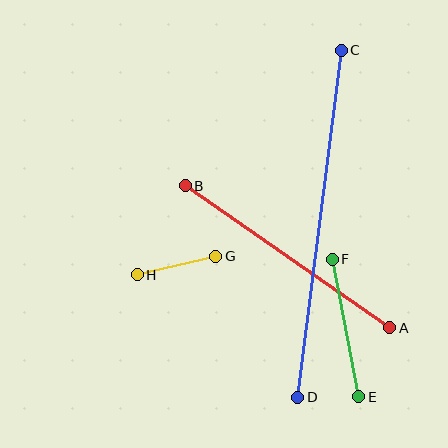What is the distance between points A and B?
The distance is approximately 249 pixels.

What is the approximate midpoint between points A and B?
The midpoint is at approximately (288, 257) pixels.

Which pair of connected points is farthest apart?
Points C and D are farthest apart.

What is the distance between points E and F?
The distance is approximately 140 pixels.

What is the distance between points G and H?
The distance is approximately 81 pixels.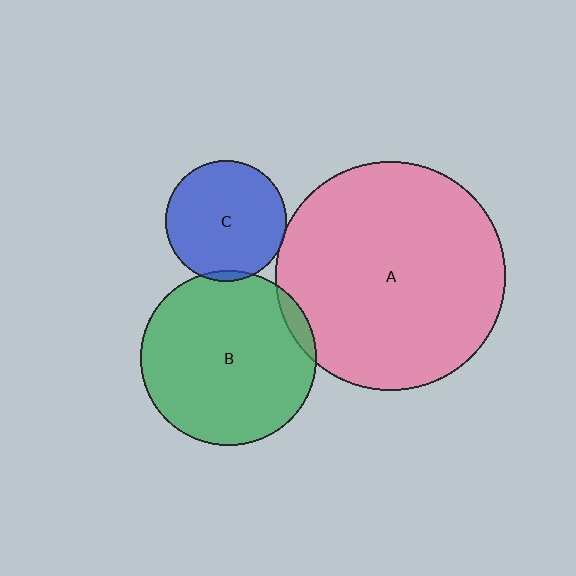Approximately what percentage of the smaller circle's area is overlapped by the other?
Approximately 5%.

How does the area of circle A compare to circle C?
Approximately 3.6 times.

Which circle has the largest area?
Circle A (pink).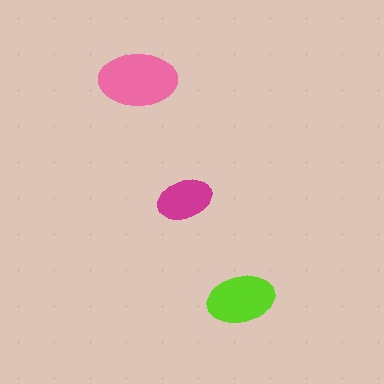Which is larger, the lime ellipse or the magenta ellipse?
The lime one.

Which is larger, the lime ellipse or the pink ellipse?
The pink one.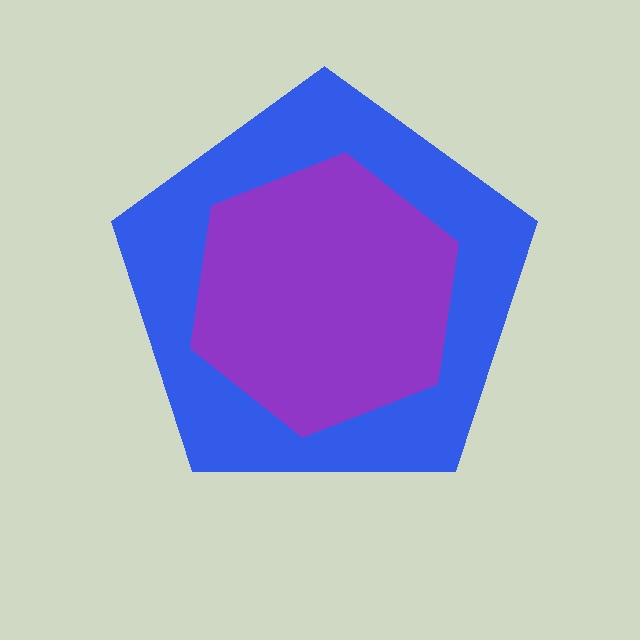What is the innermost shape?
The purple hexagon.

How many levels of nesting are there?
2.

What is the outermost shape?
The blue pentagon.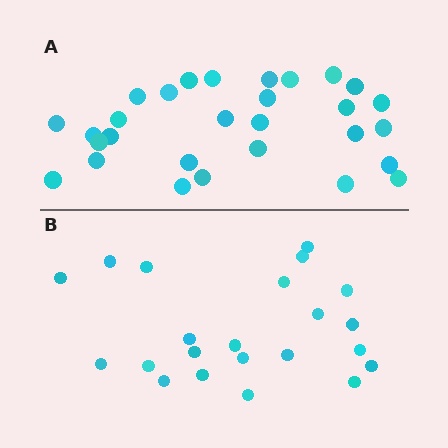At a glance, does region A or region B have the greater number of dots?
Region A (the top region) has more dots.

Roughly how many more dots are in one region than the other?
Region A has roughly 8 or so more dots than region B.